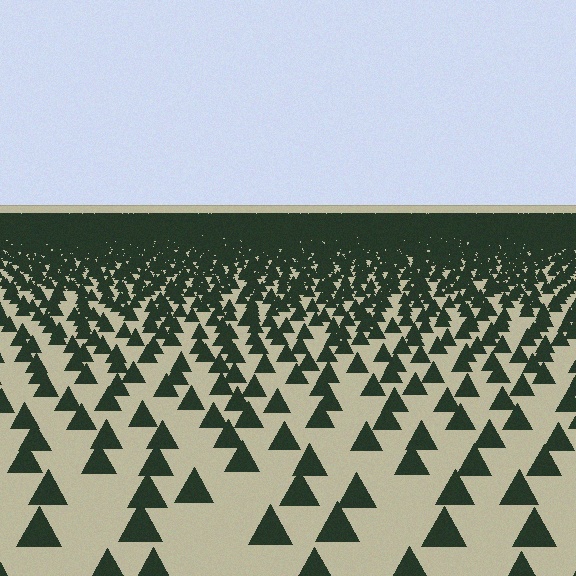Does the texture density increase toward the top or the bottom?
Density increases toward the top.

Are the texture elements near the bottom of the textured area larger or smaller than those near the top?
Larger. Near the bottom, elements are closer to the viewer and appear at a bigger on-screen size.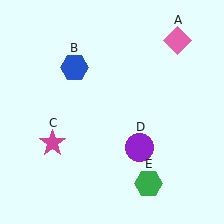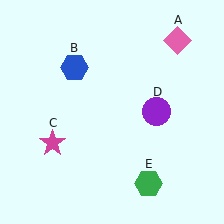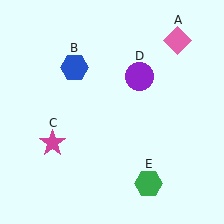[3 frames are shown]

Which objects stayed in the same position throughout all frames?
Pink diamond (object A) and blue hexagon (object B) and magenta star (object C) and green hexagon (object E) remained stationary.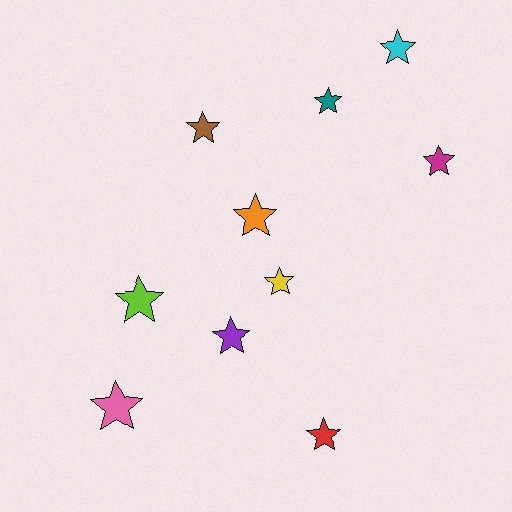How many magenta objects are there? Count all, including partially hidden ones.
There is 1 magenta object.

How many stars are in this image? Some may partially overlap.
There are 10 stars.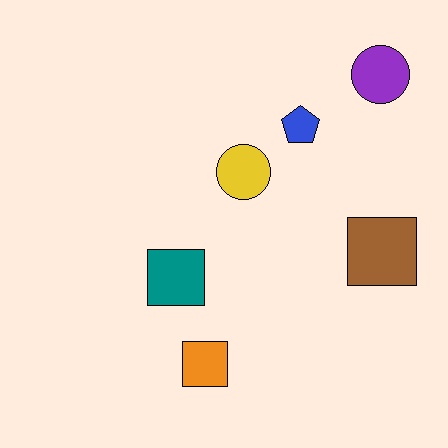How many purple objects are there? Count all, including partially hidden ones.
There is 1 purple object.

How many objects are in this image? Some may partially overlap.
There are 6 objects.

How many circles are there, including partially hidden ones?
There are 2 circles.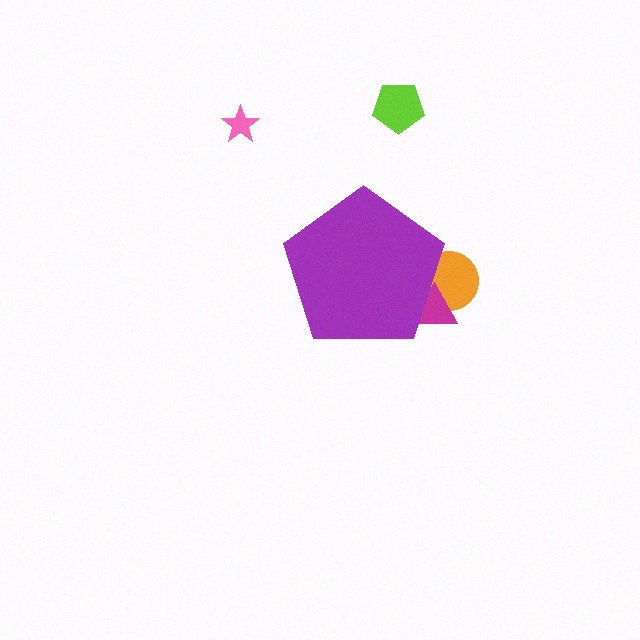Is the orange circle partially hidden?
Yes, the orange circle is partially hidden behind the purple pentagon.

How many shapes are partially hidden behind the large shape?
2 shapes are partially hidden.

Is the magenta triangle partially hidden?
Yes, the magenta triangle is partially hidden behind the purple pentagon.